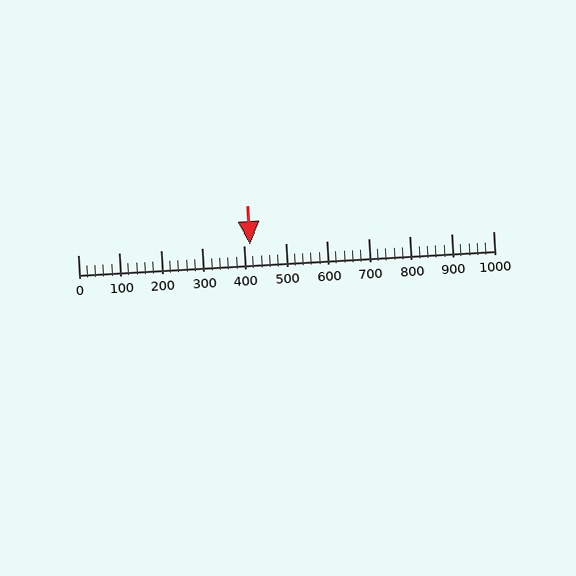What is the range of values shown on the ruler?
The ruler shows values from 0 to 1000.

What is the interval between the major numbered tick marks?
The major tick marks are spaced 100 units apart.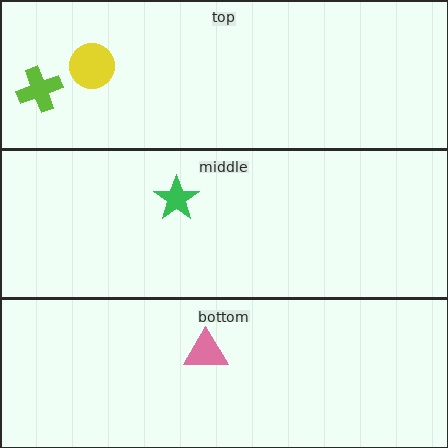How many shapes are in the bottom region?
1.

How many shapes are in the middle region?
1.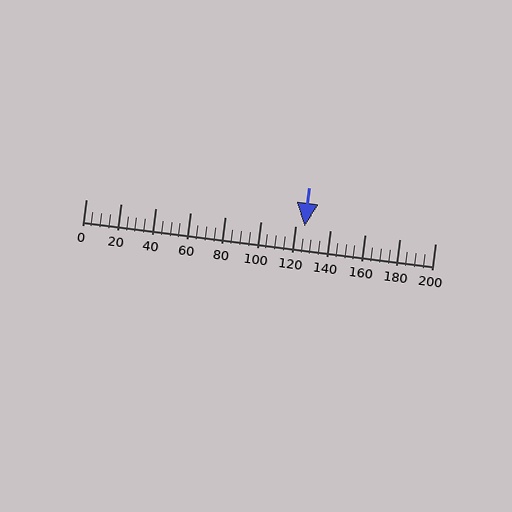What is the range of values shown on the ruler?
The ruler shows values from 0 to 200.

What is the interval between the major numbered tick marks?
The major tick marks are spaced 20 units apart.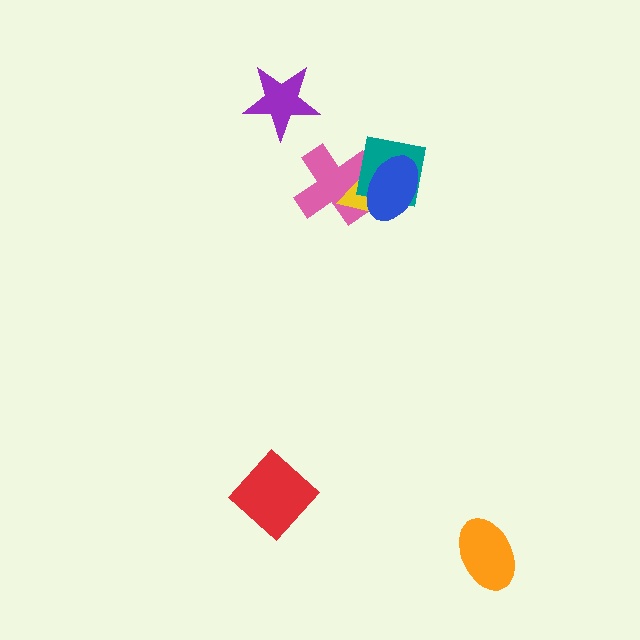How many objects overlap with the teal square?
3 objects overlap with the teal square.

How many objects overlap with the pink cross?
3 objects overlap with the pink cross.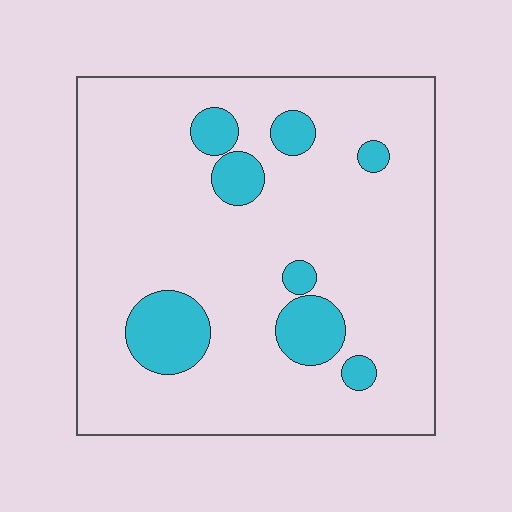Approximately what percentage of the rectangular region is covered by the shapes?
Approximately 15%.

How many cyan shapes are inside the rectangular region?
8.